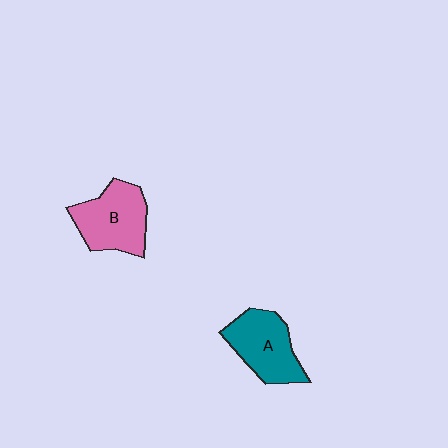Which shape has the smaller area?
Shape A (teal).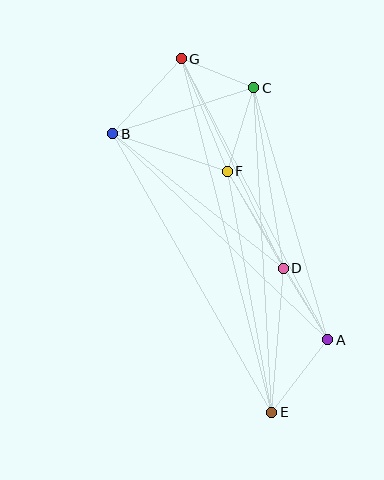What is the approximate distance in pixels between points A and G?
The distance between A and G is approximately 317 pixels.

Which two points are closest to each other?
Points C and G are closest to each other.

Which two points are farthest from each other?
Points E and G are farthest from each other.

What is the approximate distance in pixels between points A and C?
The distance between A and C is approximately 263 pixels.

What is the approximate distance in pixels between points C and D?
The distance between C and D is approximately 183 pixels.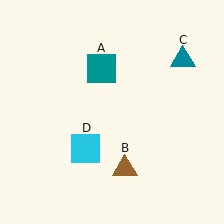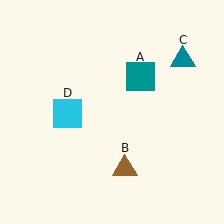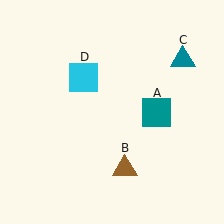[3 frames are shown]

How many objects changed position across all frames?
2 objects changed position: teal square (object A), cyan square (object D).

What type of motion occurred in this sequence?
The teal square (object A), cyan square (object D) rotated clockwise around the center of the scene.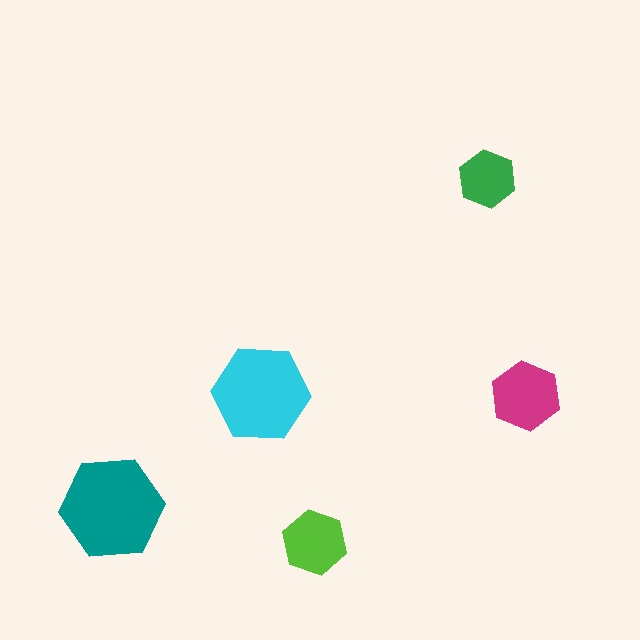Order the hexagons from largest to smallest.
the teal one, the cyan one, the magenta one, the lime one, the green one.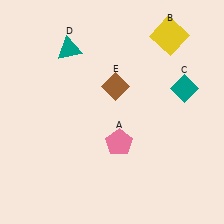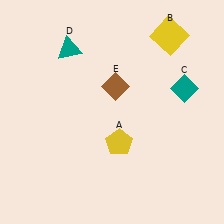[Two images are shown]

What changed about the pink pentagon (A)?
In Image 1, A is pink. In Image 2, it changed to yellow.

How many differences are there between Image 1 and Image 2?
There is 1 difference between the two images.